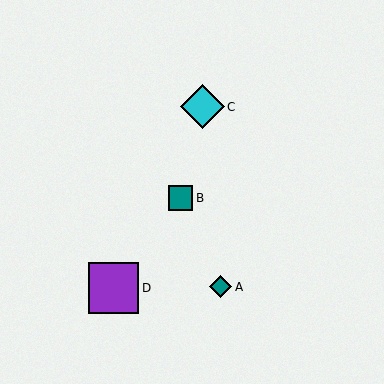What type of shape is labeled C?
Shape C is a cyan diamond.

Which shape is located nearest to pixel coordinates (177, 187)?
The teal square (labeled B) at (180, 198) is nearest to that location.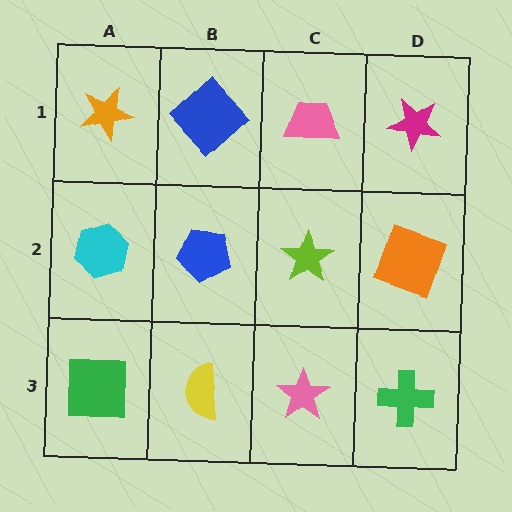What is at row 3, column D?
A green cross.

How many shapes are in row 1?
4 shapes.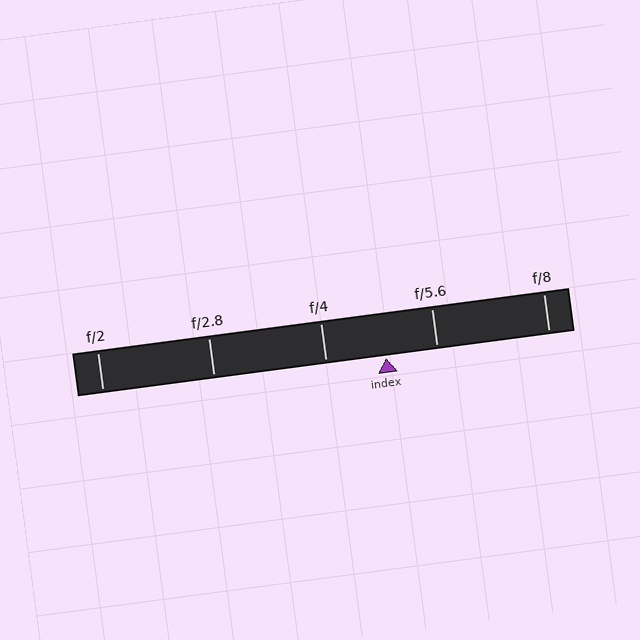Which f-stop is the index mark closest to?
The index mark is closest to f/5.6.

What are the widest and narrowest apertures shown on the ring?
The widest aperture shown is f/2 and the narrowest is f/8.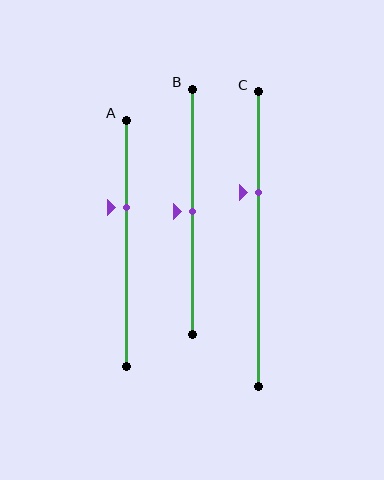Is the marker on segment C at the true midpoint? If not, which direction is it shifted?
No, the marker on segment C is shifted upward by about 16% of the segment length.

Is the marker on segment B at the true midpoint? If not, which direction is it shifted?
Yes, the marker on segment B is at the true midpoint.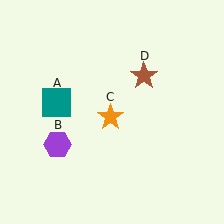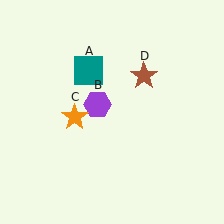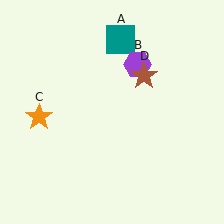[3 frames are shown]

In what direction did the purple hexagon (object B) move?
The purple hexagon (object B) moved up and to the right.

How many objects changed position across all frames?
3 objects changed position: teal square (object A), purple hexagon (object B), orange star (object C).